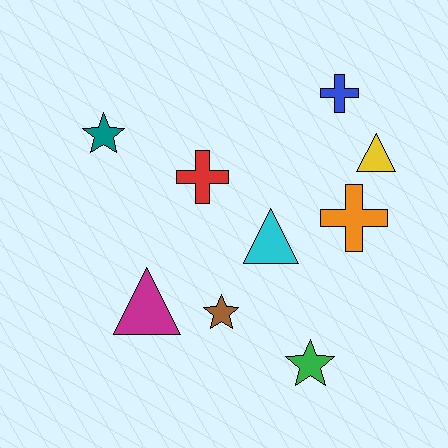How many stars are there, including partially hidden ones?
There are 3 stars.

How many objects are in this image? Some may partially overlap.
There are 9 objects.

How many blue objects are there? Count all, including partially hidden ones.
There is 1 blue object.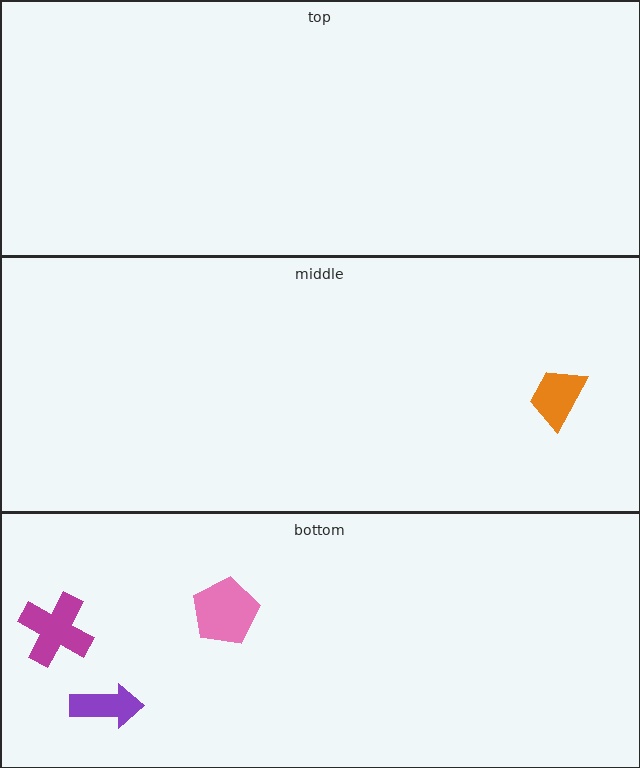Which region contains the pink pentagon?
The bottom region.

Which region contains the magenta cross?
The bottom region.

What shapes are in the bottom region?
The pink pentagon, the purple arrow, the magenta cross.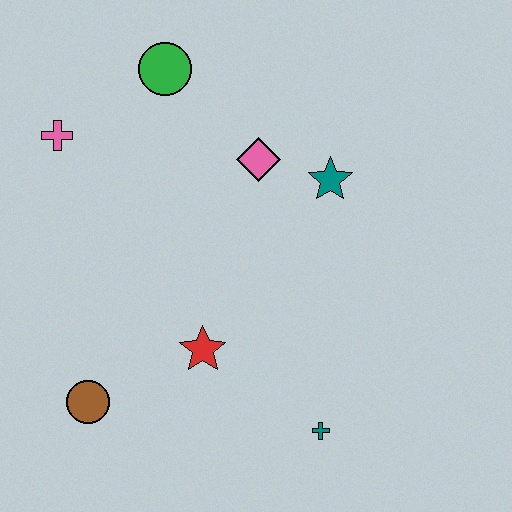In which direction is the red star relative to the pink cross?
The red star is below the pink cross.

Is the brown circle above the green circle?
No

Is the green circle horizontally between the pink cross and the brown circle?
No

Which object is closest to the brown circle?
The red star is closest to the brown circle.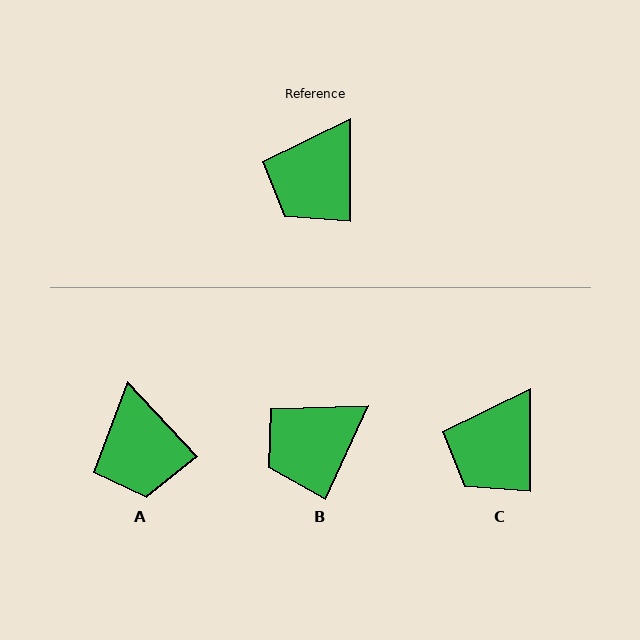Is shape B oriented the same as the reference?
No, it is off by about 24 degrees.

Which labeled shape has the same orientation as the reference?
C.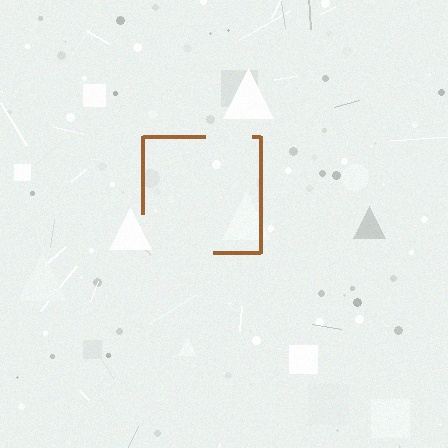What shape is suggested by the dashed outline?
The dashed outline suggests a square.